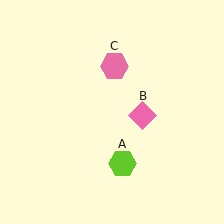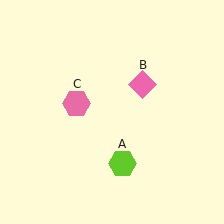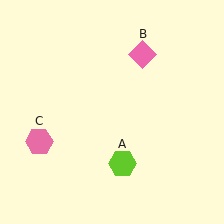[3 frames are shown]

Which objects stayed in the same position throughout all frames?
Lime hexagon (object A) remained stationary.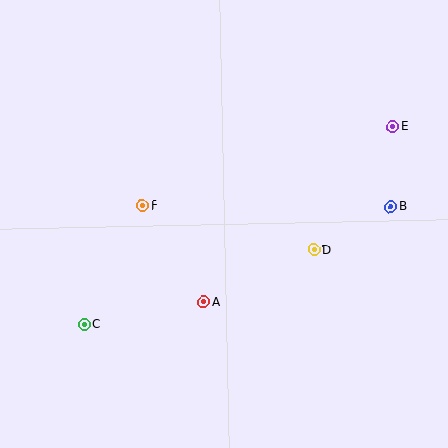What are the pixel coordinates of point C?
Point C is at (84, 324).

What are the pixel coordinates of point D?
Point D is at (314, 250).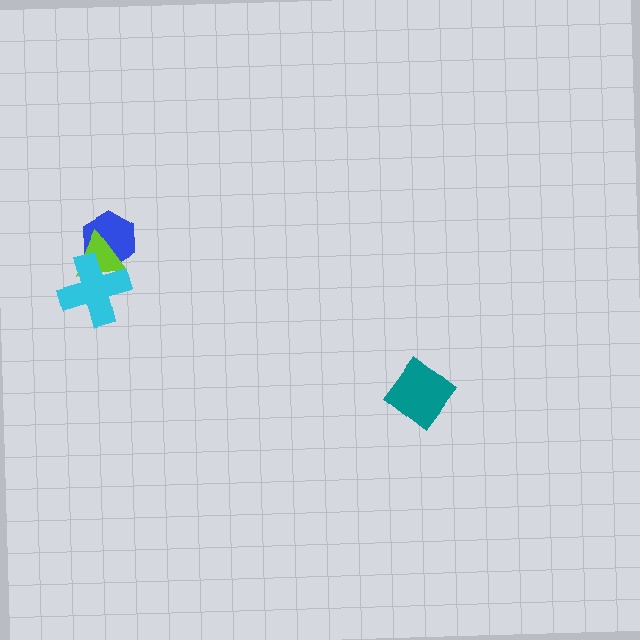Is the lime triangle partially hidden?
Yes, it is partially covered by another shape.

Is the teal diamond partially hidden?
No, no other shape covers it.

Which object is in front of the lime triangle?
The cyan cross is in front of the lime triangle.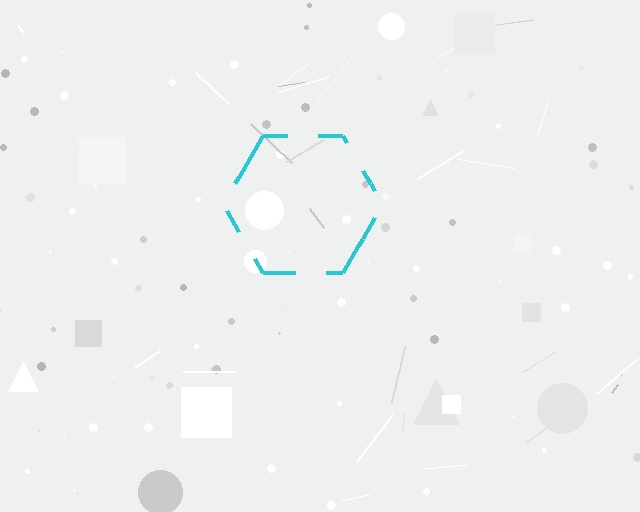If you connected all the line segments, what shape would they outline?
They would outline a hexagon.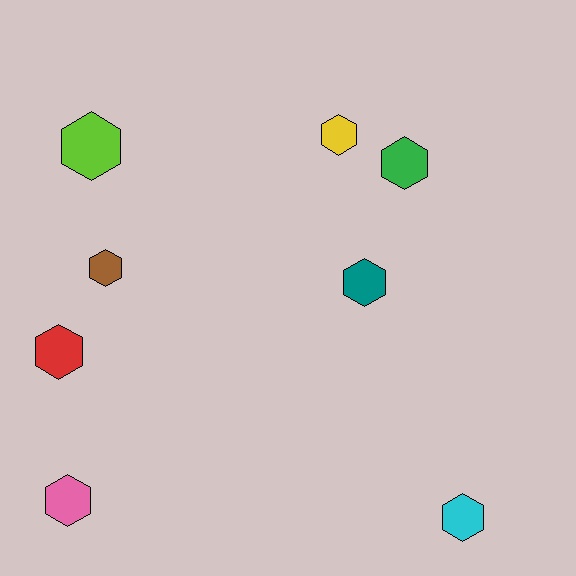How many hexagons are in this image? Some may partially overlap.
There are 8 hexagons.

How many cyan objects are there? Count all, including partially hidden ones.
There is 1 cyan object.